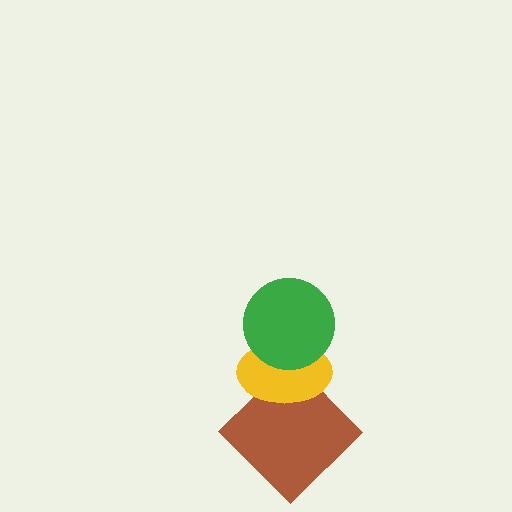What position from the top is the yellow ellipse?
The yellow ellipse is 2nd from the top.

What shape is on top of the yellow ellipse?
The green circle is on top of the yellow ellipse.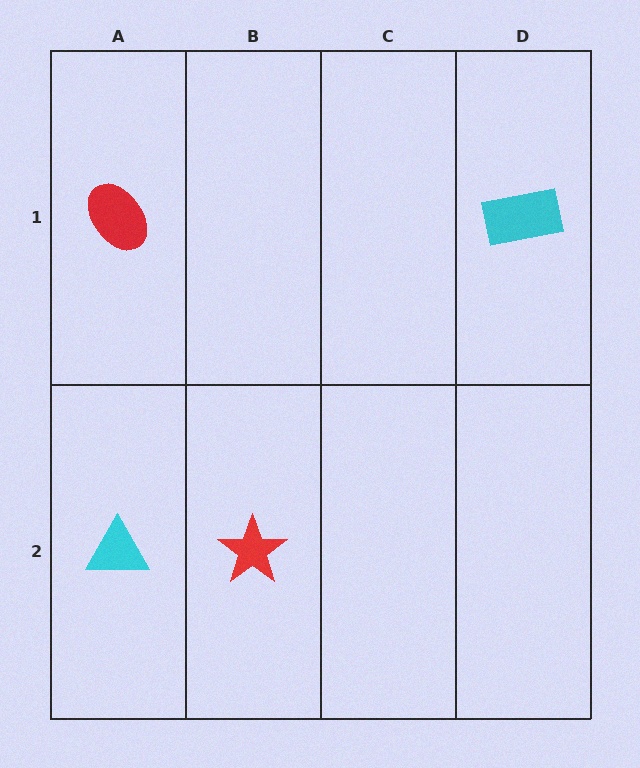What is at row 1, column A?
A red ellipse.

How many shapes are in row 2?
2 shapes.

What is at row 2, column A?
A cyan triangle.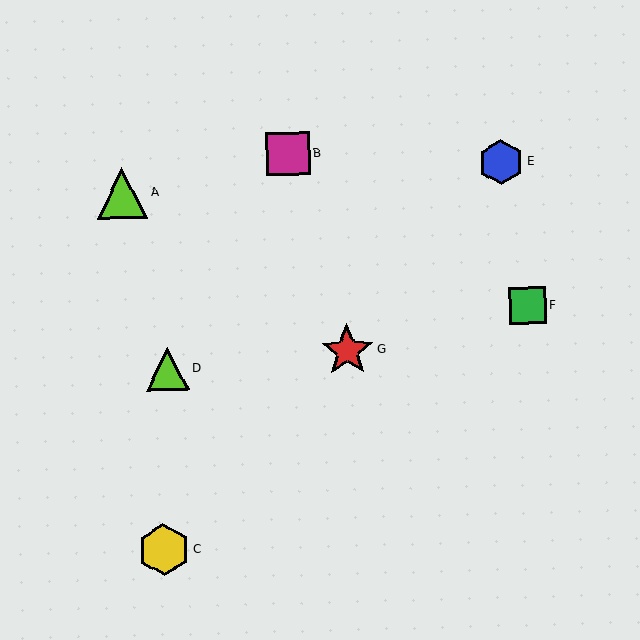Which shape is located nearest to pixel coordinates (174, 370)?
The lime triangle (labeled D) at (167, 369) is nearest to that location.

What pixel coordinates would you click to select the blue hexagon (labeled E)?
Click at (501, 162) to select the blue hexagon E.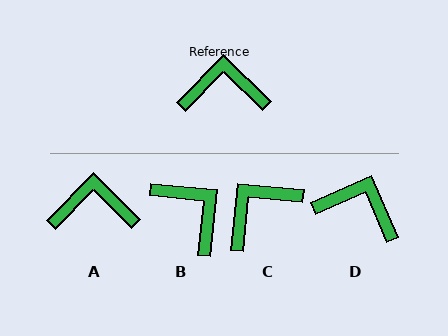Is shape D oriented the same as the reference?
No, it is off by about 22 degrees.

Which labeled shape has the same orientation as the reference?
A.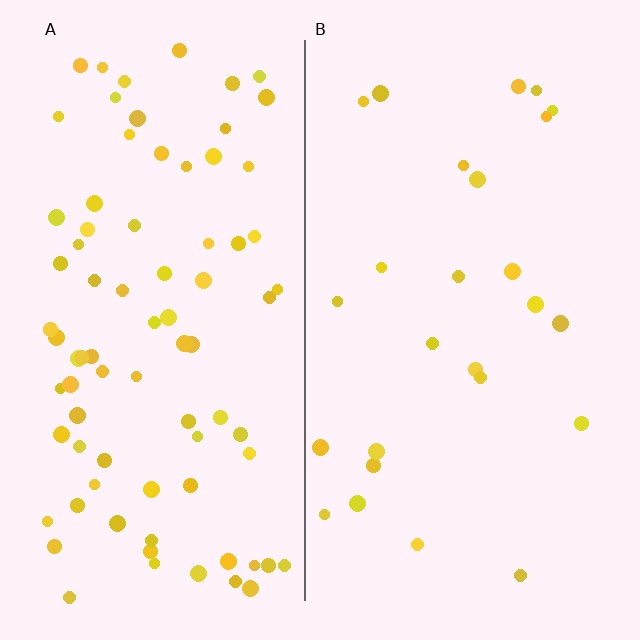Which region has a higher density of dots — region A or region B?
A (the left).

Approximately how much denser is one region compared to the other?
Approximately 3.2× — region A over region B.